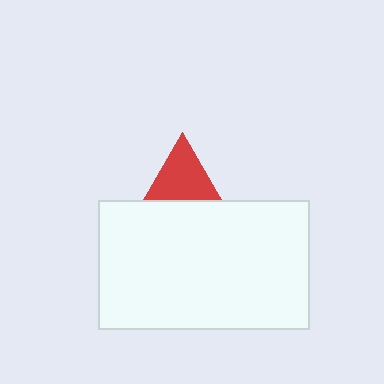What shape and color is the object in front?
The object in front is a white rectangle.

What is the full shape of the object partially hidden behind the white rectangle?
The partially hidden object is a red triangle.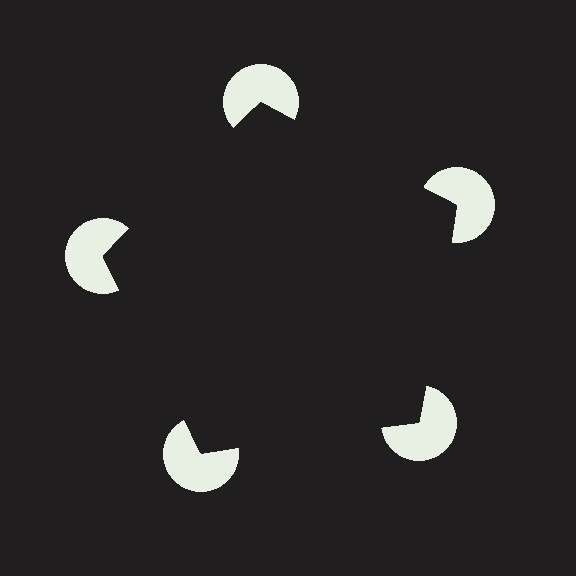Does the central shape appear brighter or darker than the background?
It typically appears slightly darker than the background, even though no actual brightness change is drawn.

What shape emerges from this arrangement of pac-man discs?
An illusory pentagon — its edges are inferred from the aligned wedge cuts in the pac-man discs, not physically drawn.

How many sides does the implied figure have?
5 sides.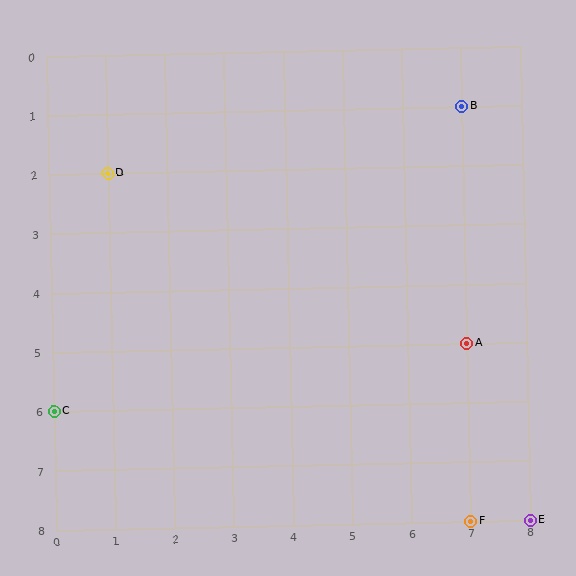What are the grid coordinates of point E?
Point E is at grid coordinates (8, 8).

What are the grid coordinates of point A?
Point A is at grid coordinates (7, 5).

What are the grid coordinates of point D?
Point D is at grid coordinates (1, 2).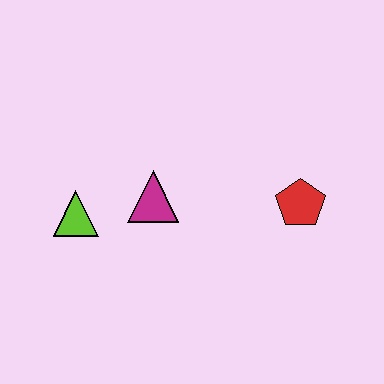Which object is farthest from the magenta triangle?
The red pentagon is farthest from the magenta triangle.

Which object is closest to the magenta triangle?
The lime triangle is closest to the magenta triangle.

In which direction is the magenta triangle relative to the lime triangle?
The magenta triangle is to the right of the lime triangle.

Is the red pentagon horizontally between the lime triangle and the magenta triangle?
No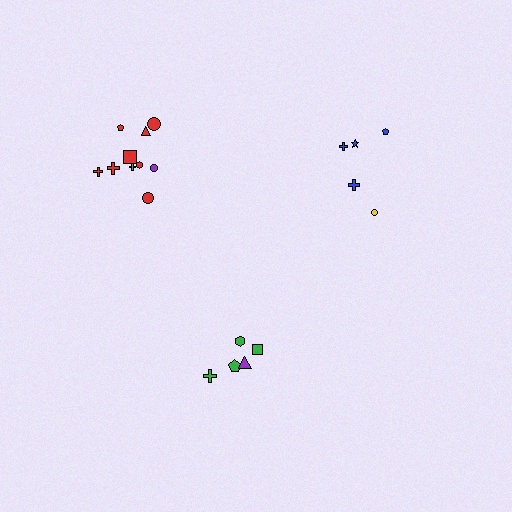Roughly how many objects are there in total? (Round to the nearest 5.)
Roughly 20 objects in total.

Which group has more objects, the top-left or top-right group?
The top-left group.